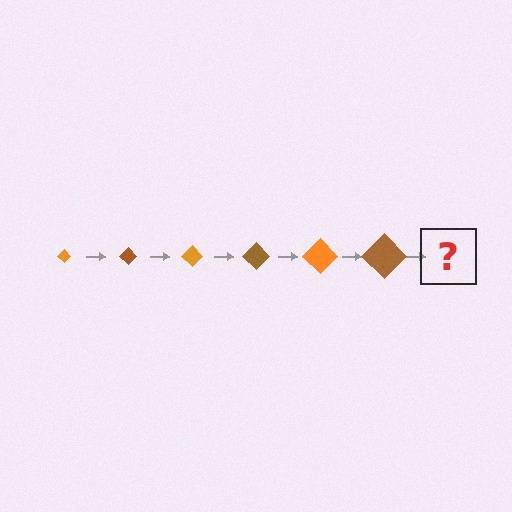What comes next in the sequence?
The next element should be an orange diamond, larger than the previous one.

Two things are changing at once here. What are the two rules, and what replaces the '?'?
The two rules are that the diamond grows larger each step and the color cycles through orange and brown. The '?' should be an orange diamond, larger than the previous one.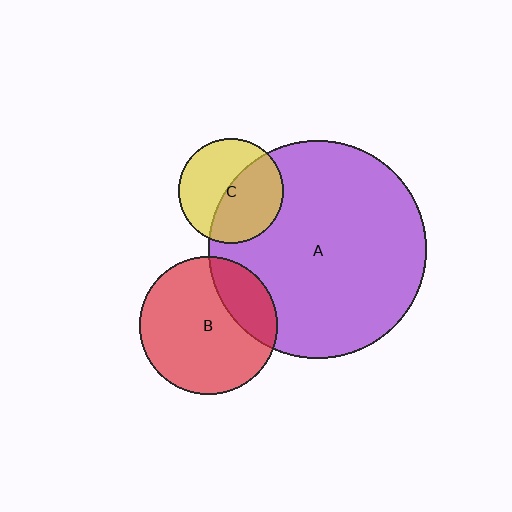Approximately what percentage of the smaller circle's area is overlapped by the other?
Approximately 25%.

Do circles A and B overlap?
Yes.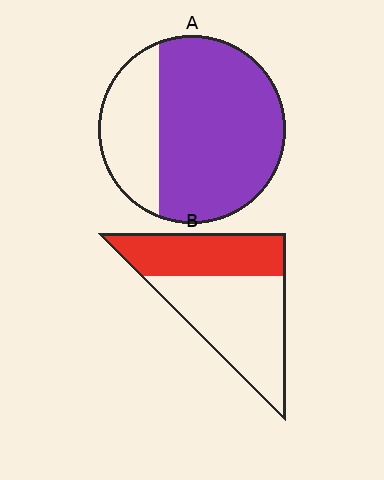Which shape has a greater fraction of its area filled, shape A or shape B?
Shape A.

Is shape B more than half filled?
No.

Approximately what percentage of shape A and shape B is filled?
A is approximately 70% and B is approximately 40%.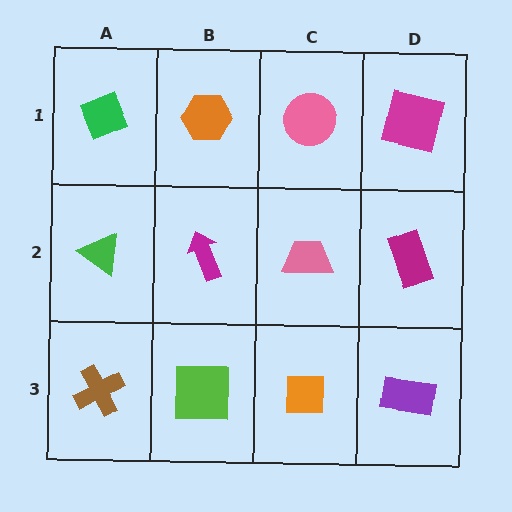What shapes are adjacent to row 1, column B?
A magenta arrow (row 2, column B), a green diamond (row 1, column A), a pink circle (row 1, column C).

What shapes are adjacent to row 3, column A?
A green triangle (row 2, column A), a lime square (row 3, column B).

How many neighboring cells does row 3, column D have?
2.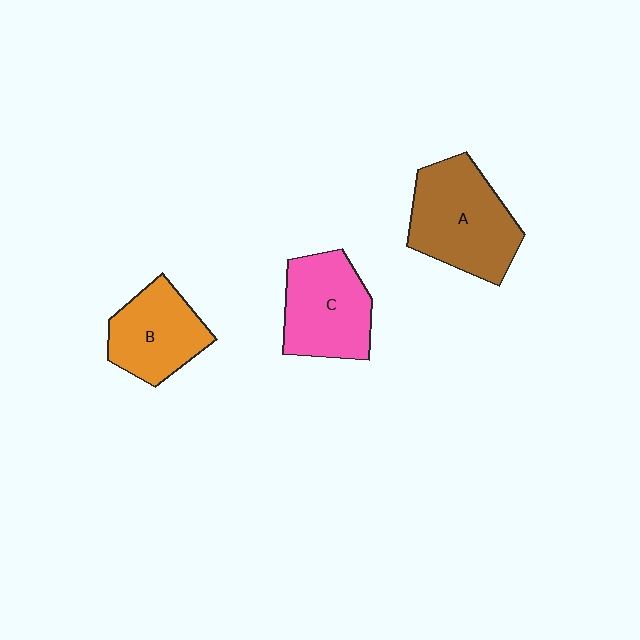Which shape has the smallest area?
Shape B (orange).